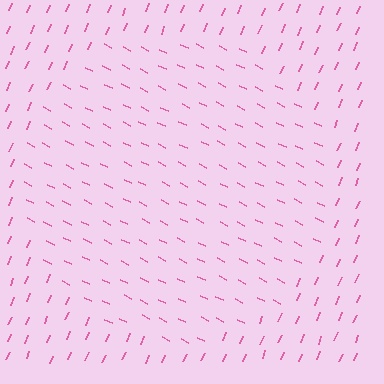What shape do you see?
I see a circle.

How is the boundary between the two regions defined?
The boundary is defined purely by a change in line orientation (approximately 86 degrees difference). All lines are the same color and thickness.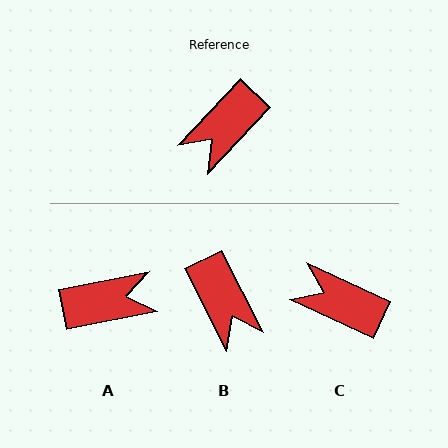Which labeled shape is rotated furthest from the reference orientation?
A, about 145 degrees away.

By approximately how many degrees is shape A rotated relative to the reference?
Approximately 145 degrees counter-clockwise.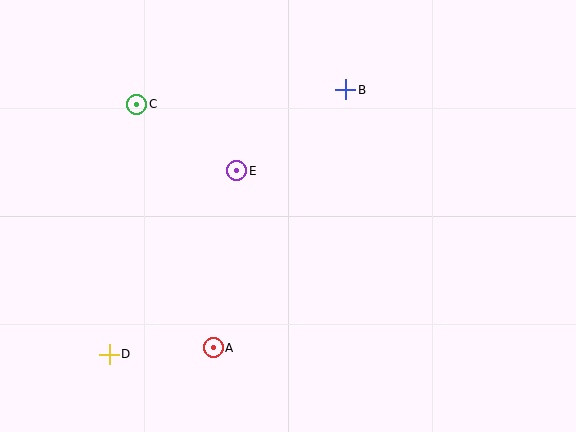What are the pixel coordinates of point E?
Point E is at (237, 171).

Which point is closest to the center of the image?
Point E at (237, 171) is closest to the center.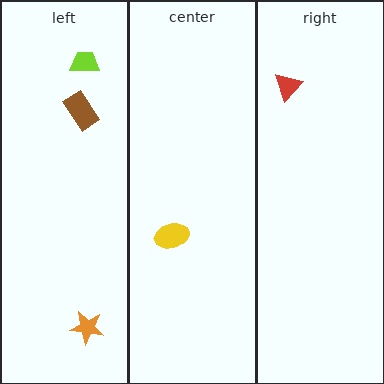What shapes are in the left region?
The orange star, the lime trapezoid, the brown rectangle.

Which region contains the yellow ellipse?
The center region.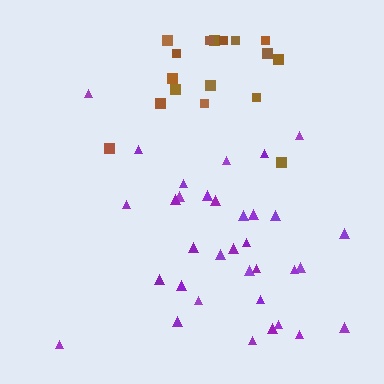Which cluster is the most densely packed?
Purple.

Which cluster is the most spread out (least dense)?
Brown.